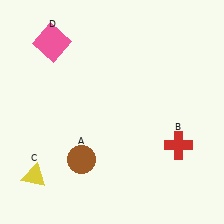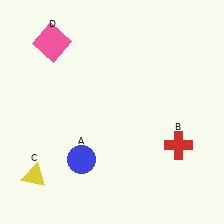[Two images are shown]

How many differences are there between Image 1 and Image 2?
There is 1 difference between the two images.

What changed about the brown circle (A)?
In Image 1, A is brown. In Image 2, it changed to blue.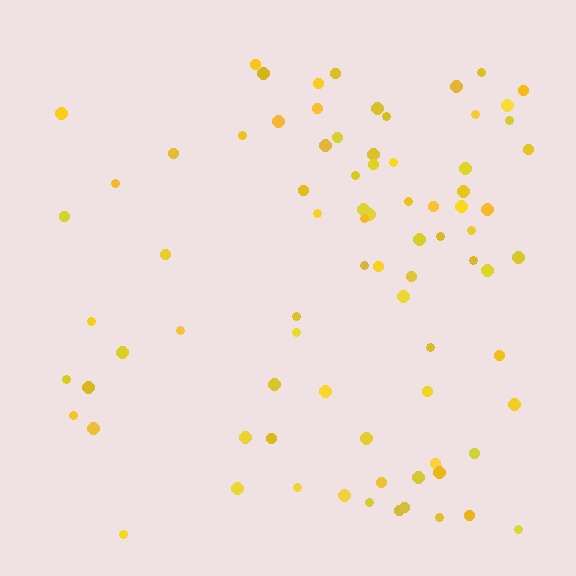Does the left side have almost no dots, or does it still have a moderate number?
Still a moderate number, just noticeably fewer than the right.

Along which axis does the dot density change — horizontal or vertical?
Horizontal.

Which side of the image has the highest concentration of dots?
The right.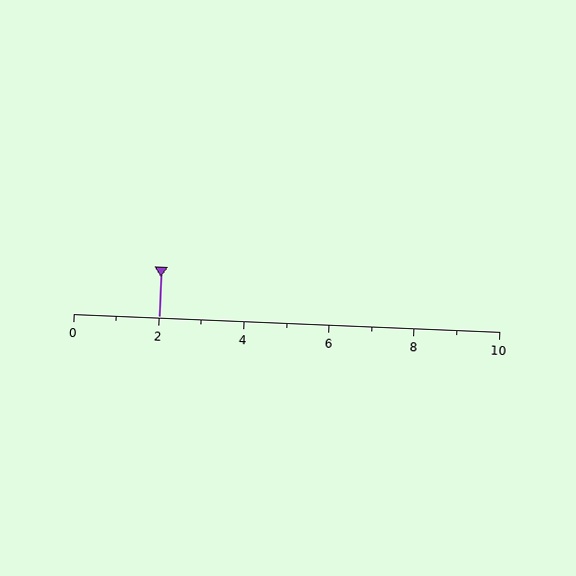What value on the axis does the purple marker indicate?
The marker indicates approximately 2.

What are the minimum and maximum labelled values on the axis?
The axis runs from 0 to 10.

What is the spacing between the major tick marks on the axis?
The major ticks are spaced 2 apart.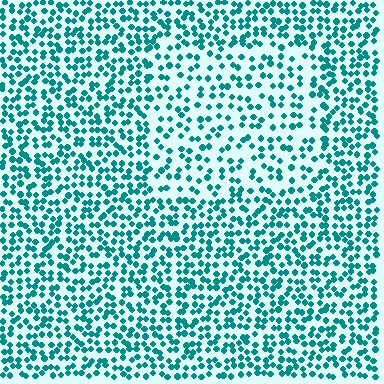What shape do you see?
I see a rectangle.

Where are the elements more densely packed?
The elements are more densely packed outside the rectangle boundary.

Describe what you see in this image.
The image contains small teal elements arranged at two different densities. A rectangle-shaped region is visible where the elements are less densely packed than the surrounding area.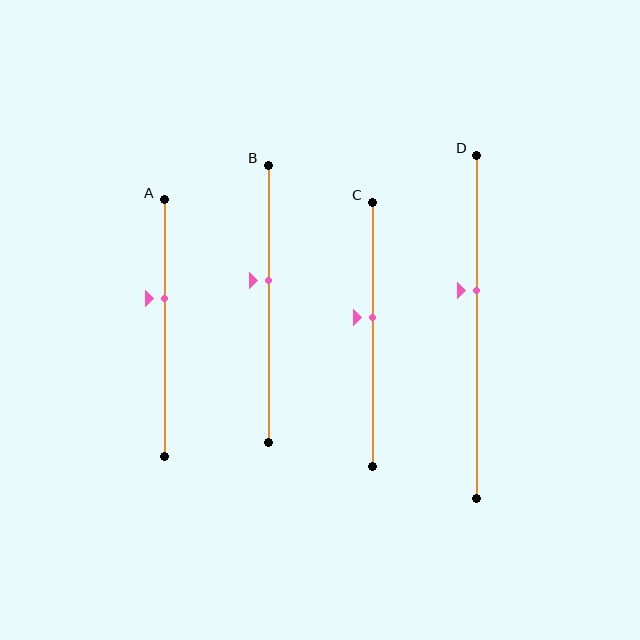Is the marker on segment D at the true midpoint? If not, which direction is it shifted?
No, the marker on segment D is shifted upward by about 11% of the segment length.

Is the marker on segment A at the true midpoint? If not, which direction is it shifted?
No, the marker on segment A is shifted upward by about 11% of the segment length.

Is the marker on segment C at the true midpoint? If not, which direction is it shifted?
No, the marker on segment C is shifted upward by about 6% of the segment length.